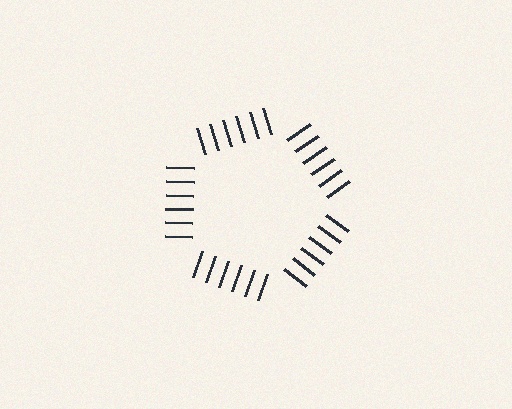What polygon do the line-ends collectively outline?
An illusory pentagon — the line segments terminate on its edges but no continuous stroke is drawn.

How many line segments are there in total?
30 — 6 along each of the 5 edges.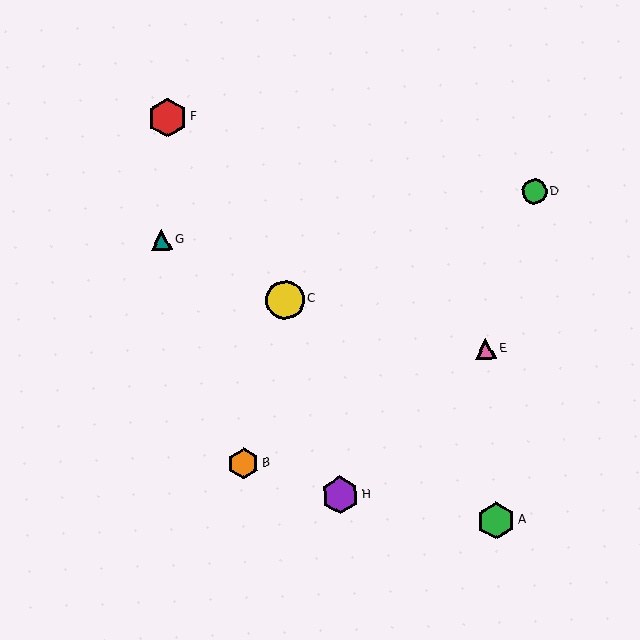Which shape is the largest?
The red hexagon (labeled F) is the largest.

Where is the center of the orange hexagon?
The center of the orange hexagon is at (243, 463).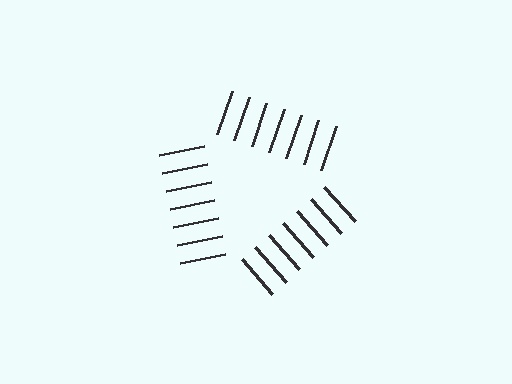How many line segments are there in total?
21 — 7 along each of the 3 edges.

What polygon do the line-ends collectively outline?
An illusory triangle — the line segments terminate on its edges but no continuous stroke is drawn.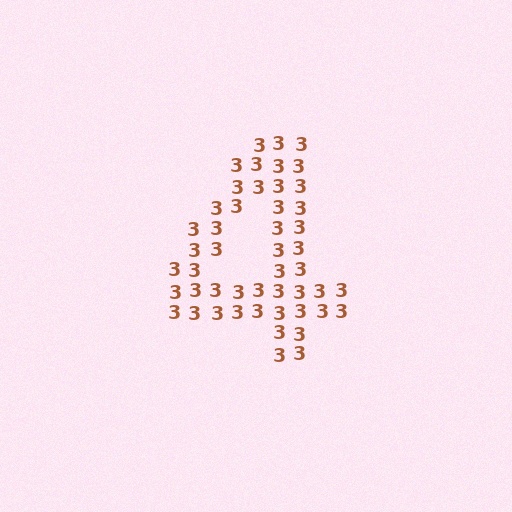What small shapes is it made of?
It is made of small digit 3's.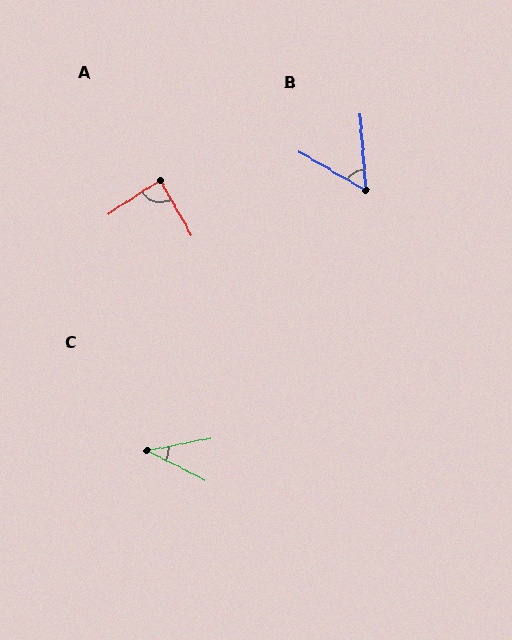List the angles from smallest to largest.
C (38°), B (55°), A (87°).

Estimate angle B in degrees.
Approximately 55 degrees.